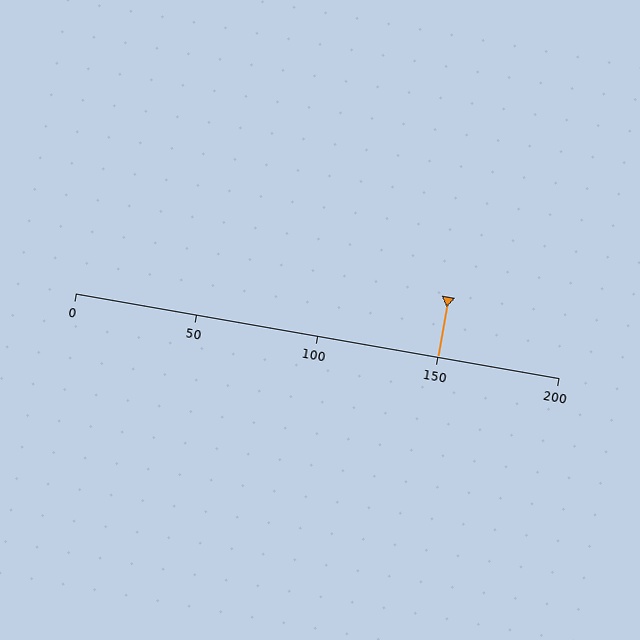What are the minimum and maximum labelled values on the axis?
The axis runs from 0 to 200.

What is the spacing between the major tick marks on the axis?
The major ticks are spaced 50 apart.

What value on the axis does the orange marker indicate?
The marker indicates approximately 150.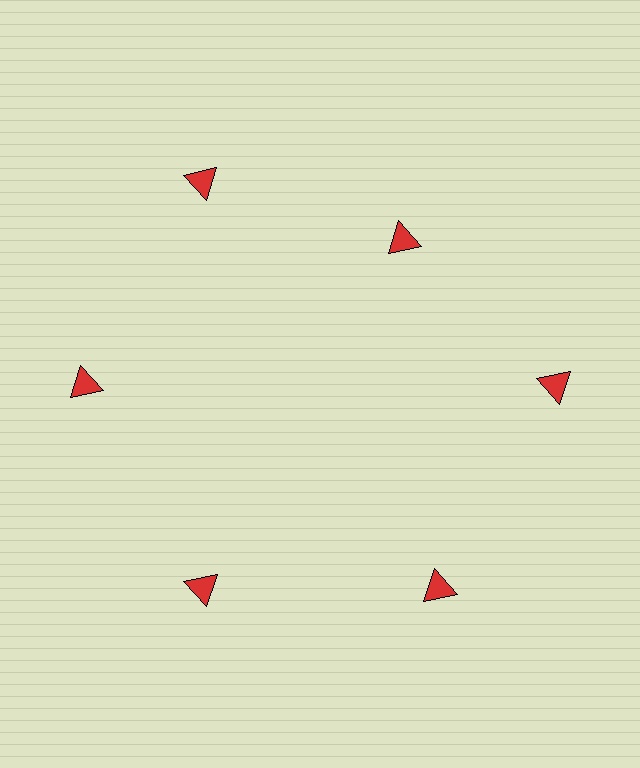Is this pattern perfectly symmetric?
No. The 6 red triangles are arranged in a ring, but one element near the 1 o'clock position is pulled inward toward the center, breaking the 6-fold rotational symmetry.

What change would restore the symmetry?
The symmetry would be restored by moving it outward, back onto the ring so that all 6 triangles sit at equal angles and equal distance from the center.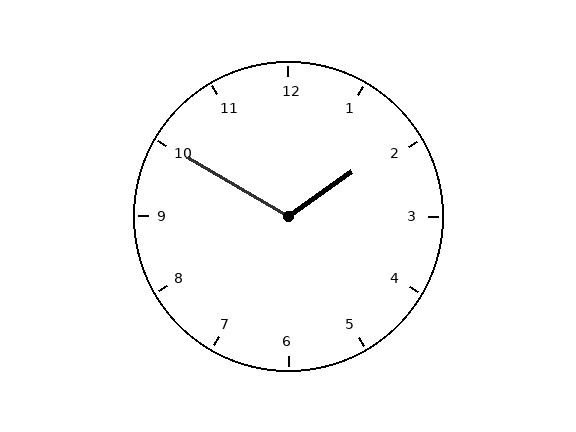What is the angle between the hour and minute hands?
Approximately 115 degrees.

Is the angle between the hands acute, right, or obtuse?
It is obtuse.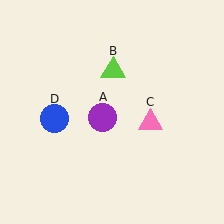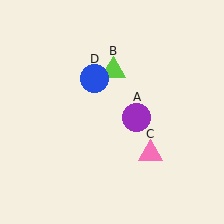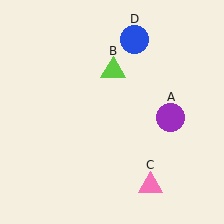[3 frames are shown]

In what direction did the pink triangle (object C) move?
The pink triangle (object C) moved down.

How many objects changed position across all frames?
3 objects changed position: purple circle (object A), pink triangle (object C), blue circle (object D).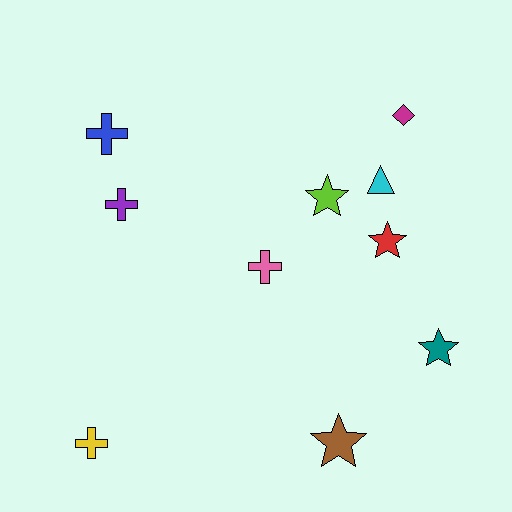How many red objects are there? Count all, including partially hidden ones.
There is 1 red object.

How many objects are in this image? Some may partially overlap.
There are 10 objects.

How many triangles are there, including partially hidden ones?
There is 1 triangle.